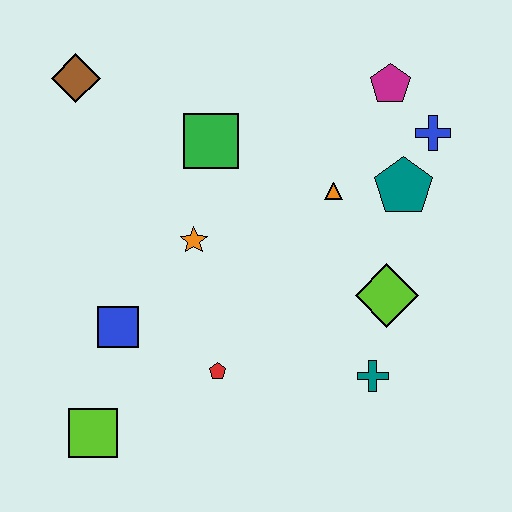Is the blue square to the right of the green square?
No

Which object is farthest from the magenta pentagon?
The lime square is farthest from the magenta pentagon.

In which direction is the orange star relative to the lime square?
The orange star is above the lime square.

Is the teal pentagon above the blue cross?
No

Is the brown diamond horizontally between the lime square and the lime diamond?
No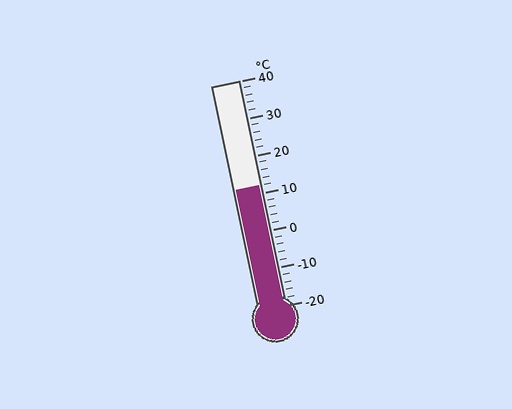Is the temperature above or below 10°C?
The temperature is above 10°C.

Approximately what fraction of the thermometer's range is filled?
The thermometer is filled to approximately 55% of its range.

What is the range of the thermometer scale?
The thermometer scale ranges from -20°C to 40°C.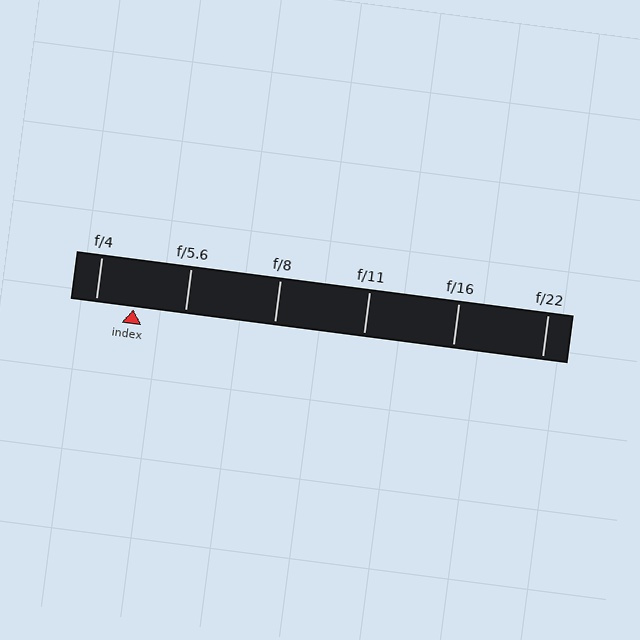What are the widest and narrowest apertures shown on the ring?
The widest aperture shown is f/4 and the narrowest is f/22.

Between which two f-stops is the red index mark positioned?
The index mark is between f/4 and f/5.6.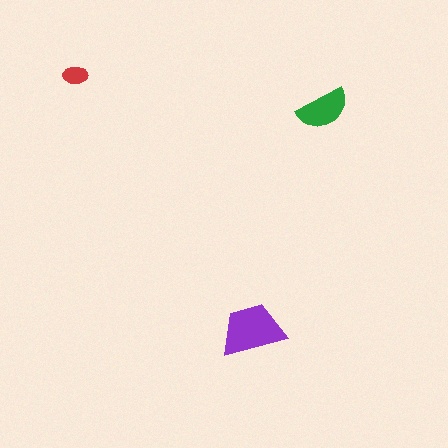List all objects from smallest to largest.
The red ellipse, the green semicircle, the purple trapezoid.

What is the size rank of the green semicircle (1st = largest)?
2nd.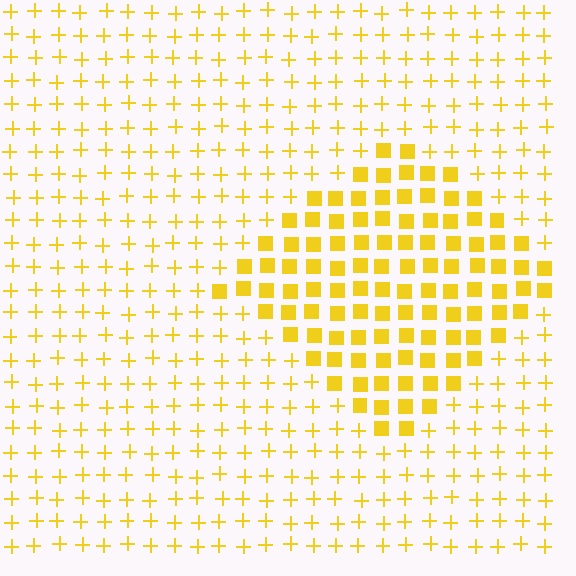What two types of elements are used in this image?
The image uses squares inside the diamond region and plus signs outside it.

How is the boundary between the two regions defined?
The boundary is defined by a change in element shape: squares inside vs. plus signs outside. All elements share the same color and spacing.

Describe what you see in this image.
The image is filled with small yellow elements arranged in a uniform grid. A diamond-shaped region contains squares, while the surrounding area contains plus signs. The boundary is defined purely by the change in element shape.